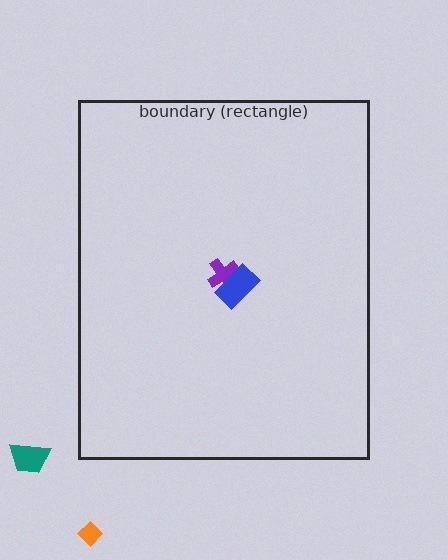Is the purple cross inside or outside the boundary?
Inside.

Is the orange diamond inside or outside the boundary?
Outside.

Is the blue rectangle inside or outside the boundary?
Inside.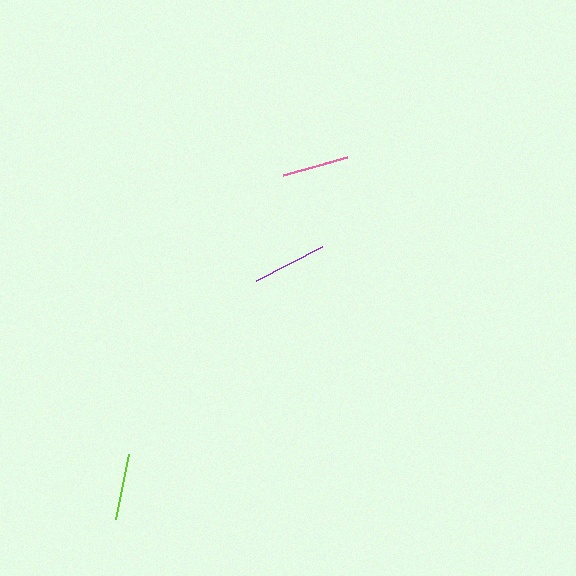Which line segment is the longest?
The purple line is the longest at approximately 74 pixels.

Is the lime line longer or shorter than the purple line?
The purple line is longer than the lime line.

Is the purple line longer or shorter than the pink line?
The purple line is longer than the pink line.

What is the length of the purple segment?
The purple segment is approximately 74 pixels long.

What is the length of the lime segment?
The lime segment is approximately 66 pixels long.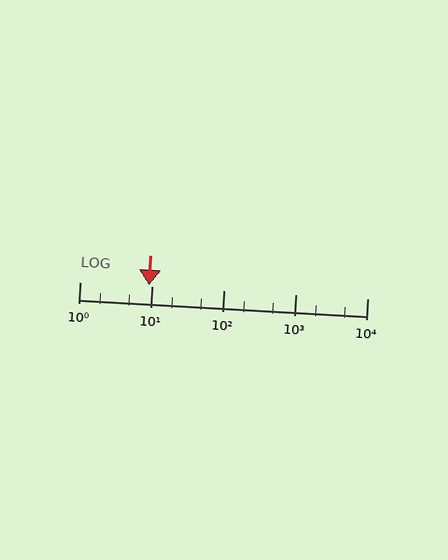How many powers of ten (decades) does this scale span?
The scale spans 4 decades, from 1 to 10000.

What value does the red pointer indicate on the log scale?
The pointer indicates approximately 9.1.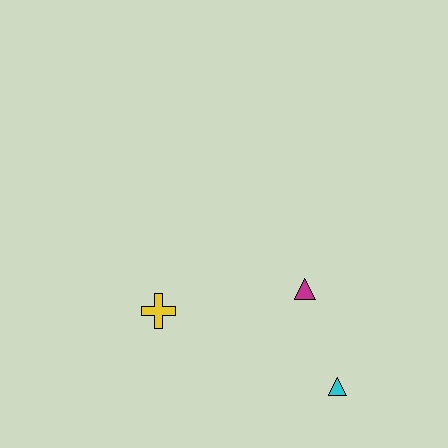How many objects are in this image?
There are 3 objects.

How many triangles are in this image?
There are 2 triangles.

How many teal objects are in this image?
There are no teal objects.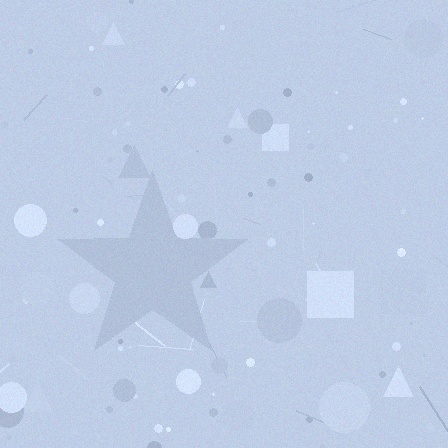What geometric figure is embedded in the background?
A star is embedded in the background.